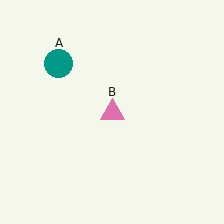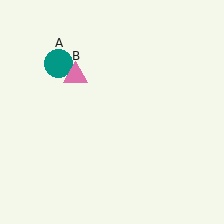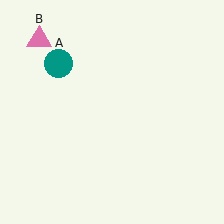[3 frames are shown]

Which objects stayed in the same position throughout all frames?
Teal circle (object A) remained stationary.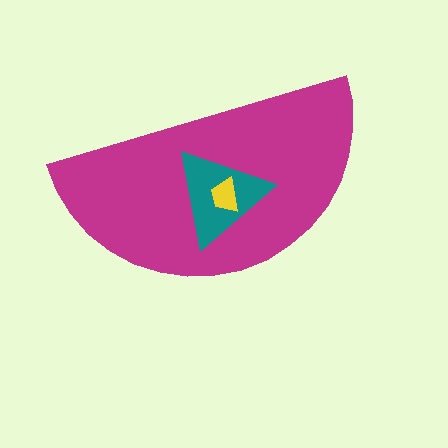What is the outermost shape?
The magenta semicircle.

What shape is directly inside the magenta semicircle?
The teal triangle.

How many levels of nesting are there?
3.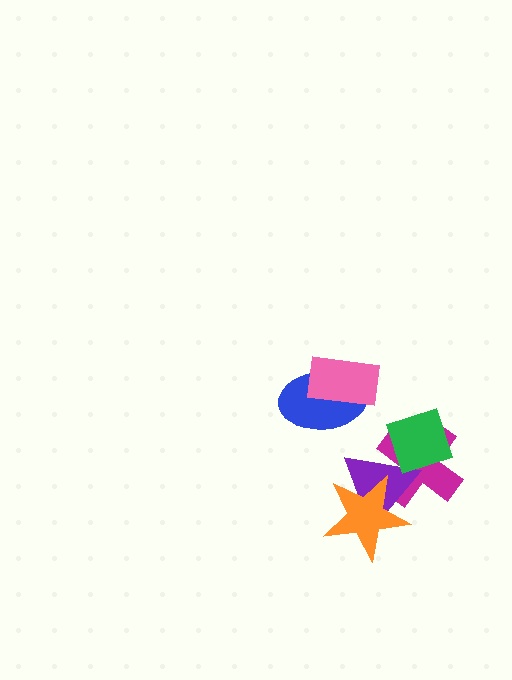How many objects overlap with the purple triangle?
3 objects overlap with the purple triangle.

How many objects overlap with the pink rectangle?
1 object overlaps with the pink rectangle.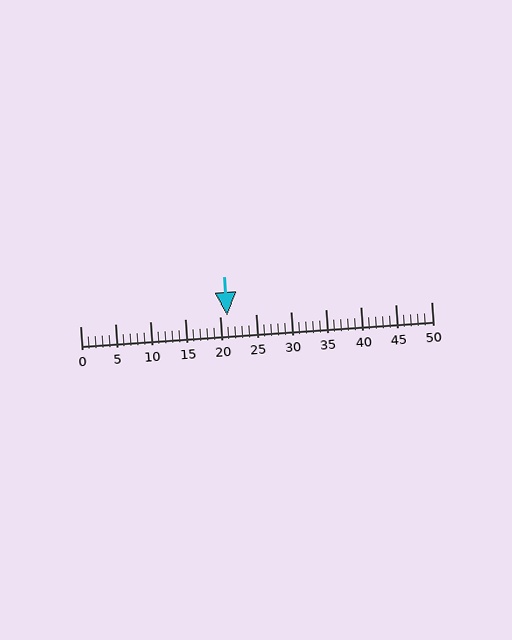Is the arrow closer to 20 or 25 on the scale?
The arrow is closer to 20.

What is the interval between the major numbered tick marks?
The major tick marks are spaced 5 units apart.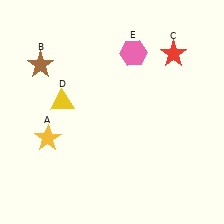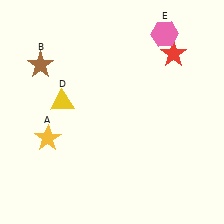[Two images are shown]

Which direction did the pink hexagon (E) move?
The pink hexagon (E) moved right.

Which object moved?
The pink hexagon (E) moved right.